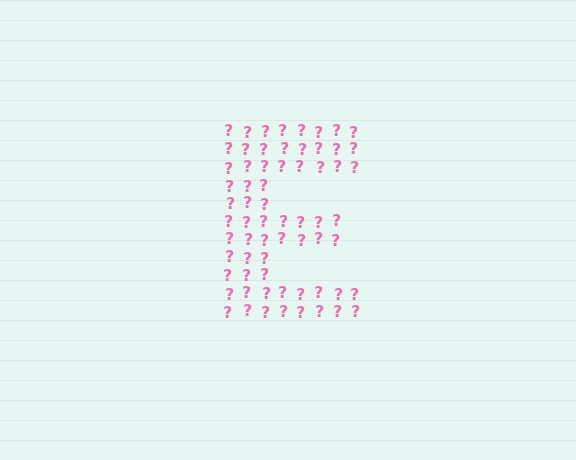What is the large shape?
The large shape is the letter E.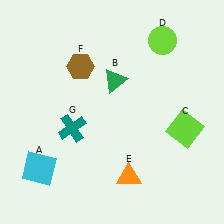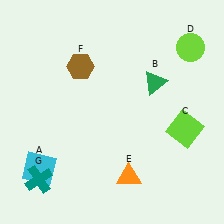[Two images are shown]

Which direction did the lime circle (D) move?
The lime circle (D) moved right.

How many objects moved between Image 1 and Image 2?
3 objects moved between the two images.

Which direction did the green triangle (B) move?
The green triangle (B) moved right.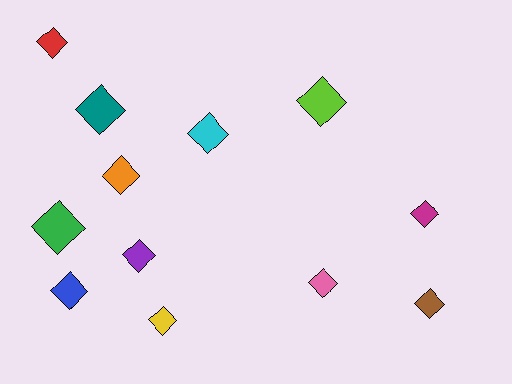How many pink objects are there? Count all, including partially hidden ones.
There is 1 pink object.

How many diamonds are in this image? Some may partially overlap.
There are 12 diamonds.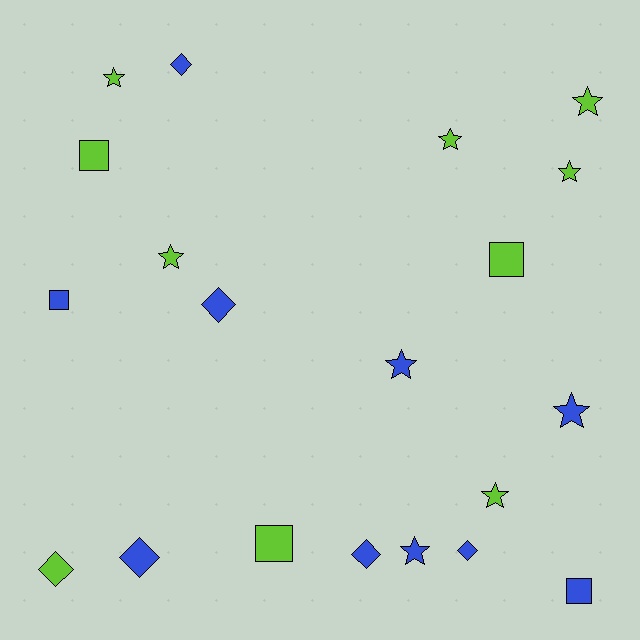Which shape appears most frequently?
Star, with 9 objects.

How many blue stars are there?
There are 3 blue stars.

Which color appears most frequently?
Lime, with 10 objects.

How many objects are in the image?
There are 20 objects.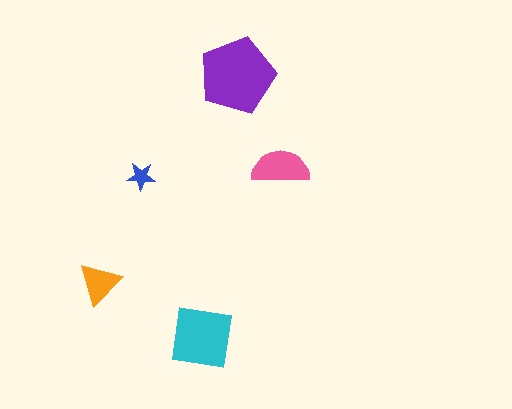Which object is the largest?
The purple pentagon.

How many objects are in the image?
There are 5 objects in the image.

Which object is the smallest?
The blue star.